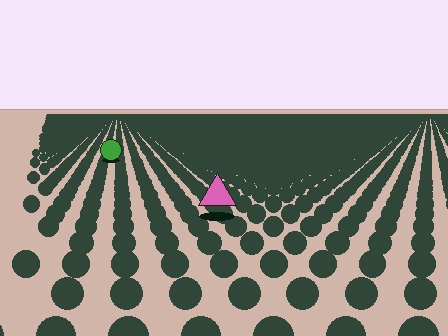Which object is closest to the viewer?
The pink triangle is closest. The texture marks near it are larger and more spread out.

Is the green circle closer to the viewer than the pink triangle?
No. The pink triangle is closer — you can tell from the texture gradient: the ground texture is coarser near it.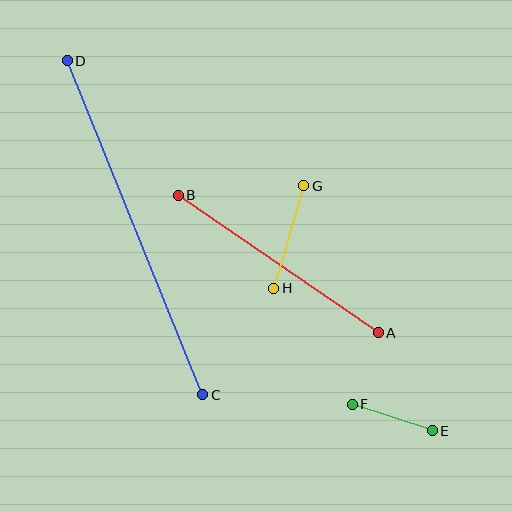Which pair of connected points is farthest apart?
Points C and D are farthest apart.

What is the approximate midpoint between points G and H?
The midpoint is at approximately (289, 237) pixels.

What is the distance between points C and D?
The distance is approximately 360 pixels.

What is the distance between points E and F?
The distance is approximately 84 pixels.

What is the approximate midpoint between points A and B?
The midpoint is at approximately (278, 264) pixels.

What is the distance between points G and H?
The distance is approximately 107 pixels.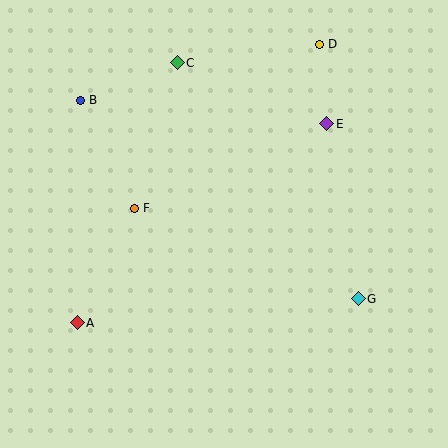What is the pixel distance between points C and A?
The distance between C and A is 279 pixels.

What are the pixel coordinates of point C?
Point C is at (177, 63).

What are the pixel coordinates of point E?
Point E is at (327, 124).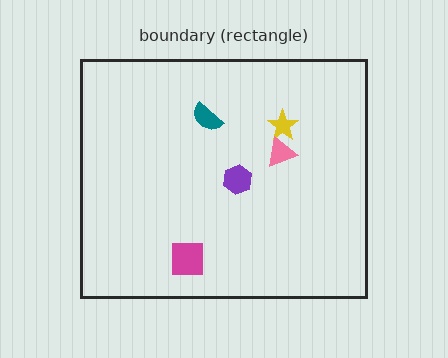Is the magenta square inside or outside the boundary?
Inside.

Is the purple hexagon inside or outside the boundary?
Inside.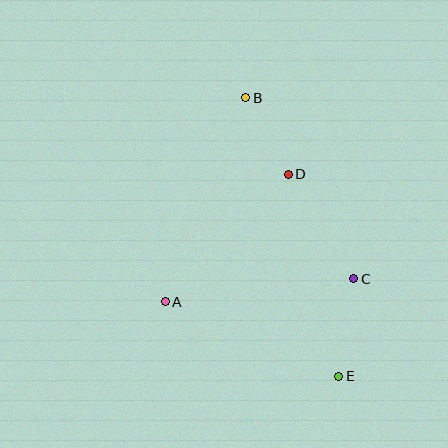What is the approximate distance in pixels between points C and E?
The distance between C and E is approximately 99 pixels.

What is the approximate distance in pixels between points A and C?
The distance between A and C is approximately 190 pixels.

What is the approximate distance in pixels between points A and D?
The distance between A and D is approximately 177 pixels.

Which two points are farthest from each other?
Points B and E are farthest from each other.